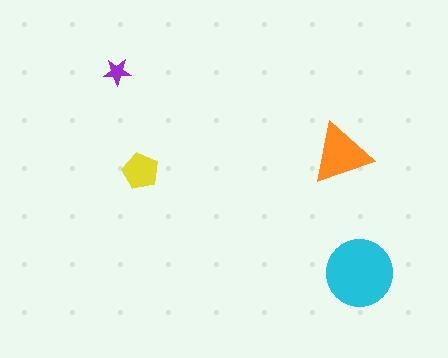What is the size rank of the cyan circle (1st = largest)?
1st.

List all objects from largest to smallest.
The cyan circle, the orange triangle, the yellow pentagon, the purple star.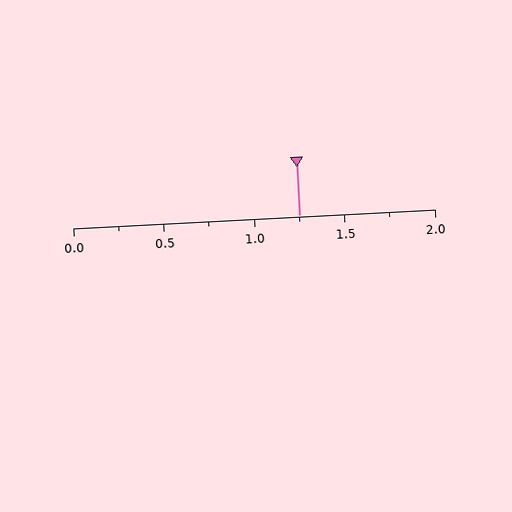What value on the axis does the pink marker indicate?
The marker indicates approximately 1.25.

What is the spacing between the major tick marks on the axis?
The major ticks are spaced 0.5 apart.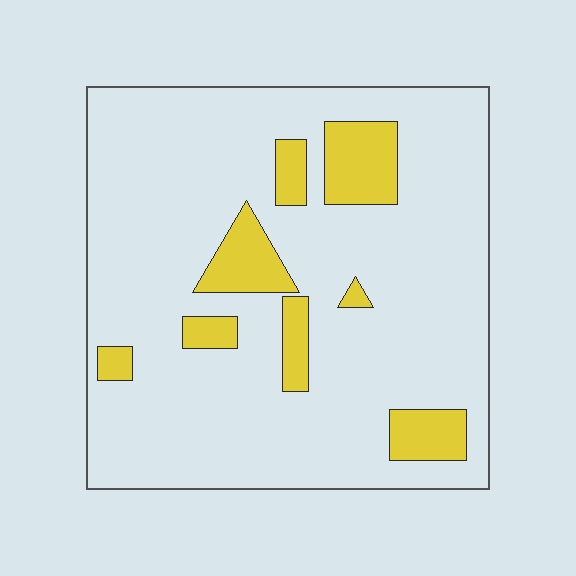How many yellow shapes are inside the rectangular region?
8.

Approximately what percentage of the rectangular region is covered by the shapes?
Approximately 15%.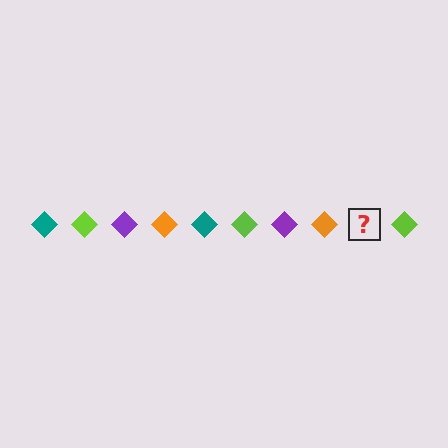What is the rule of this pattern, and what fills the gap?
The rule is that the pattern cycles through teal, lime, purple, orange diamonds. The gap should be filled with a teal diamond.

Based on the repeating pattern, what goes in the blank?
The blank should be a teal diamond.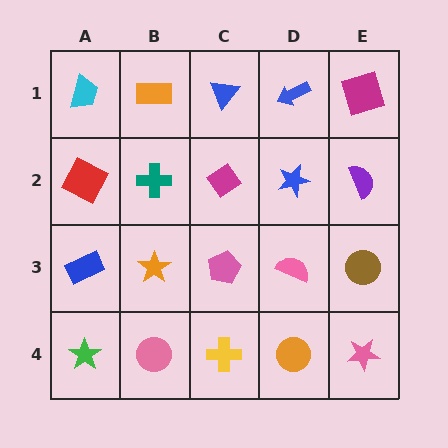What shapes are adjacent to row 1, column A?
A red square (row 2, column A), an orange rectangle (row 1, column B).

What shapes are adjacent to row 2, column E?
A magenta square (row 1, column E), a brown circle (row 3, column E), a blue star (row 2, column D).